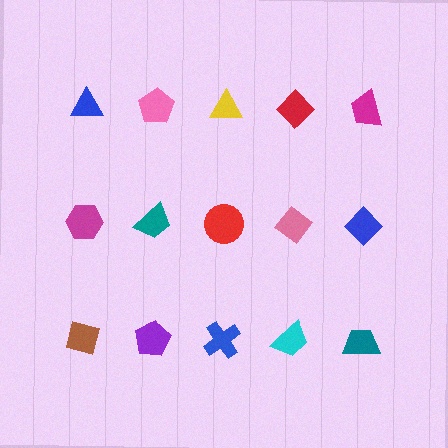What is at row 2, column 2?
A teal trapezoid.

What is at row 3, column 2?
A purple pentagon.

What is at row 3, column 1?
A brown square.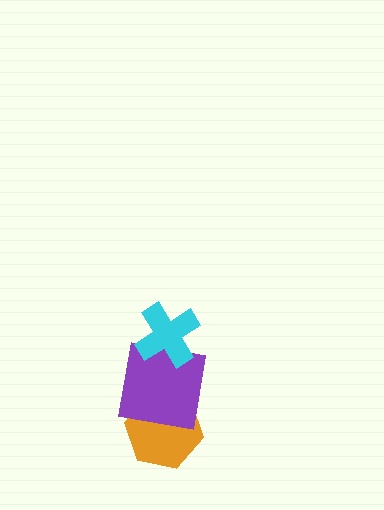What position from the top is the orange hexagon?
The orange hexagon is 3rd from the top.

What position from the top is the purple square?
The purple square is 2nd from the top.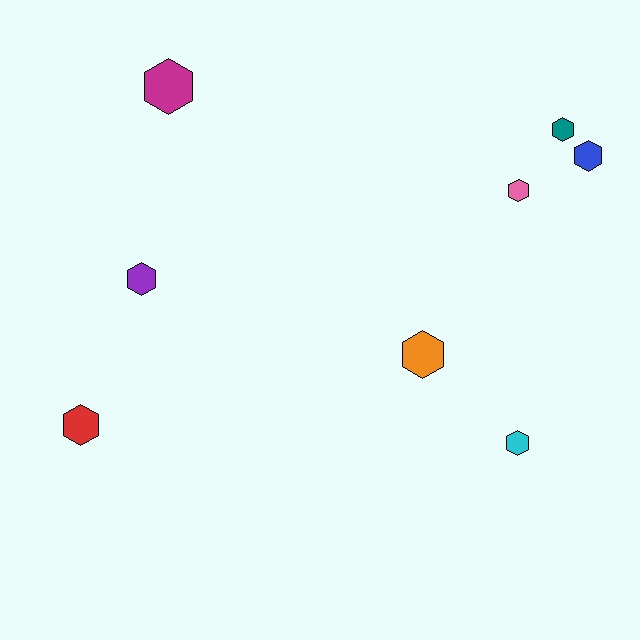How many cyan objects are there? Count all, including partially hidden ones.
There is 1 cyan object.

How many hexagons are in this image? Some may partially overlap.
There are 8 hexagons.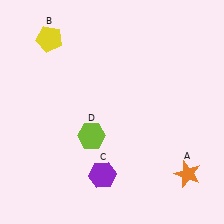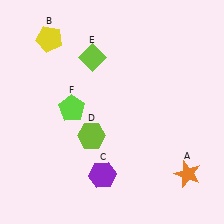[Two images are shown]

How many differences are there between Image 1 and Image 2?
There are 2 differences between the two images.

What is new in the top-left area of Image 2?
A lime diamond (E) was added in the top-left area of Image 2.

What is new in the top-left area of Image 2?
A lime pentagon (F) was added in the top-left area of Image 2.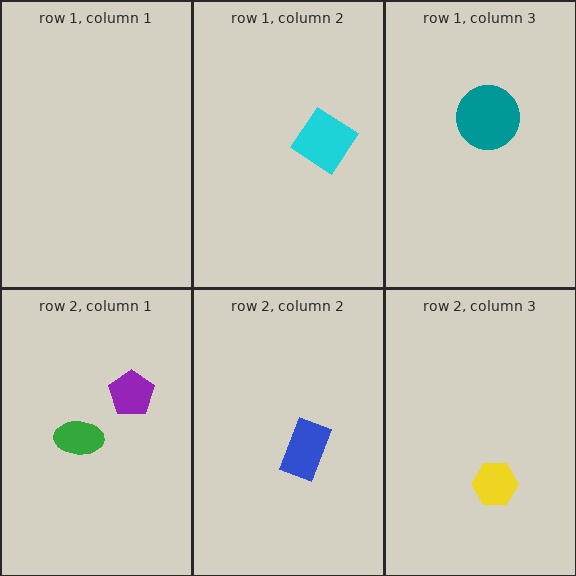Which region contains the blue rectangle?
The row 2, column 2 region.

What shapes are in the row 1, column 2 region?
The cyan diamond.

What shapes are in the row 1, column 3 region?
The teal circle.